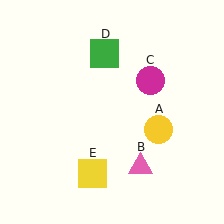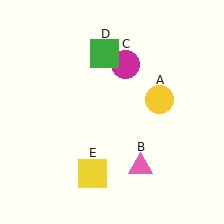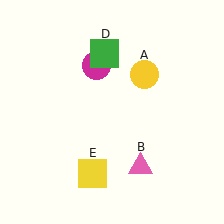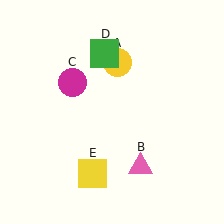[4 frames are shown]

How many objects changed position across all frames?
2 objects changed position: yellow circle (object A), magenta circle (object C).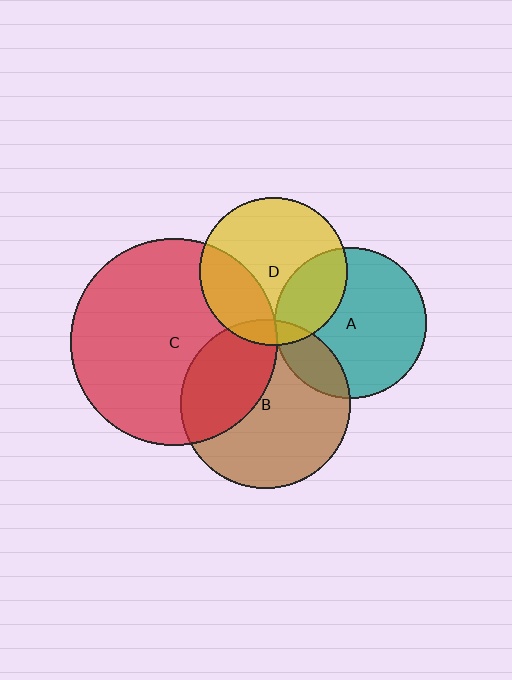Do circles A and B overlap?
Yes.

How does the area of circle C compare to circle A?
Approximately 1.9 times.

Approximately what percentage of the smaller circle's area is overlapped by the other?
Approximately 20%.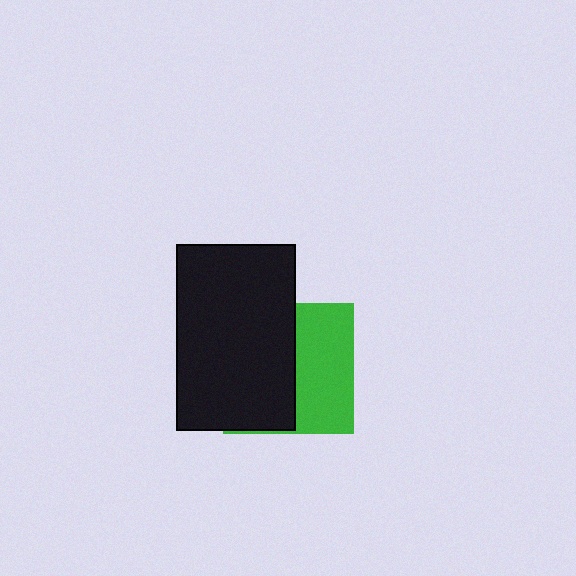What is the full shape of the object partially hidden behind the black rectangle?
The partially hidden object is a green square.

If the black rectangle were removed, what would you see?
You would see the complete green square.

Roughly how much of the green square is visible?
About half of it is visible (roughly 45%).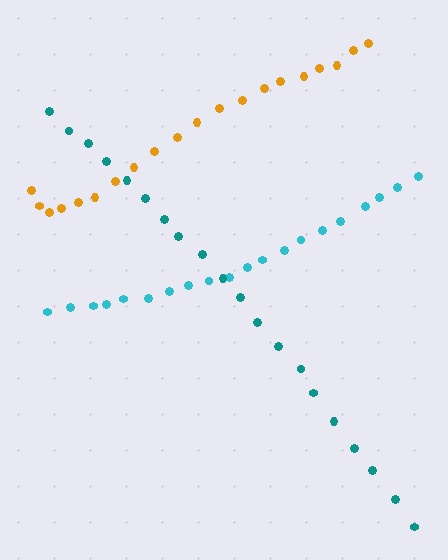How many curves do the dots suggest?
There are 3 distinct paths.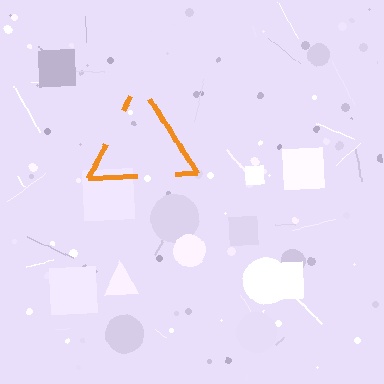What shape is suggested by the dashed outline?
The dashed outline suggests a triangle.